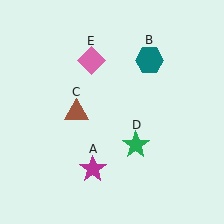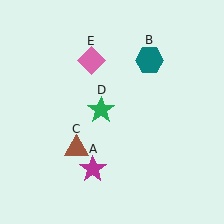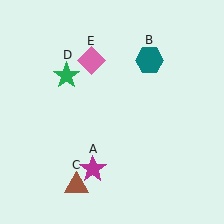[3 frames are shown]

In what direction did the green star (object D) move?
The green star (object D) moved up and to the left.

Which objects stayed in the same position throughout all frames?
Magenta star (object A) and teal hexagon (object B) and pink diamond (object E) remained stationary.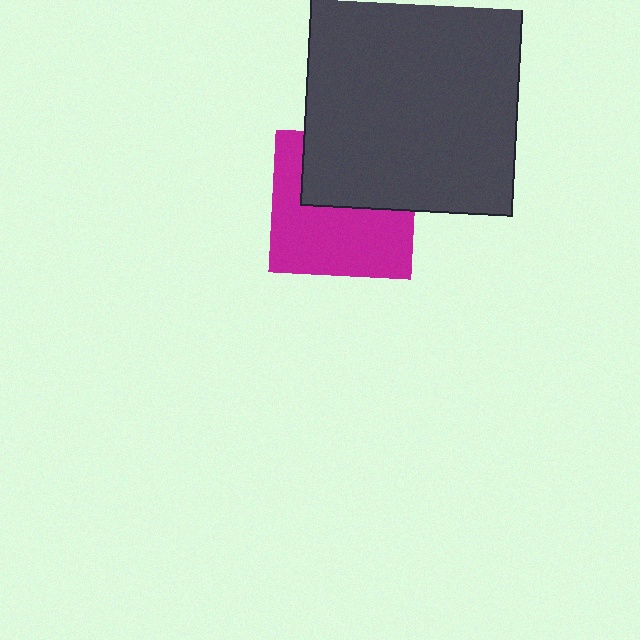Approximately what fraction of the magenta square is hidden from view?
Roughly 43% of the magenta square is hidden behind the dark gray square.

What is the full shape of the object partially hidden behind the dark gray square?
The partially hidden object is a magenta square.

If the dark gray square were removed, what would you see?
You would see the complete magenta square.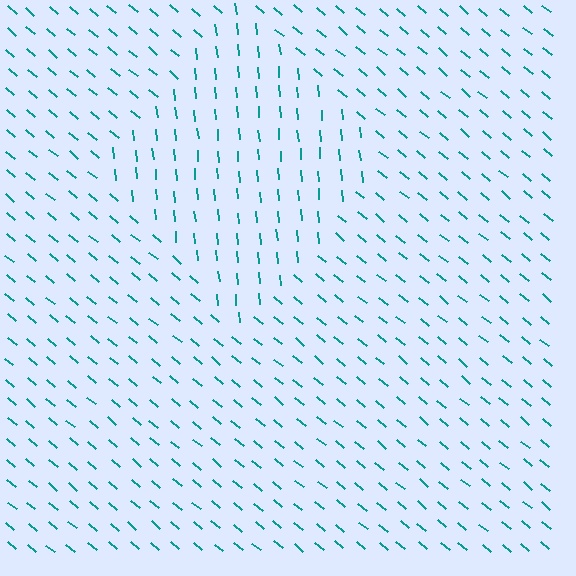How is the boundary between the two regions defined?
The boundary is defined purely by a change in line orientation (approximately 45 degrees difference). All lines are the same color and thickness.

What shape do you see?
I see a diamond.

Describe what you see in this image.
The image is filled with small teal line segments. A diamond region in the image has lines oriented differently from the surrounding lines, creating a visible texture boundary.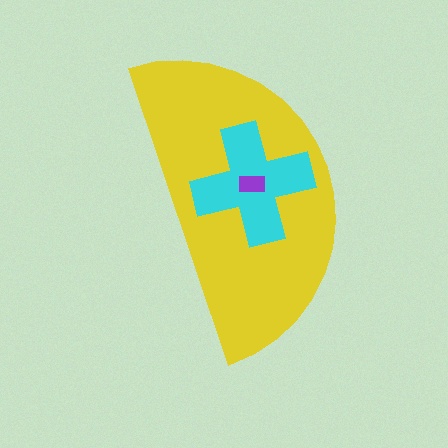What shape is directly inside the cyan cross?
The purple rectangle.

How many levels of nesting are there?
3.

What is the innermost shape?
The purple rectangle.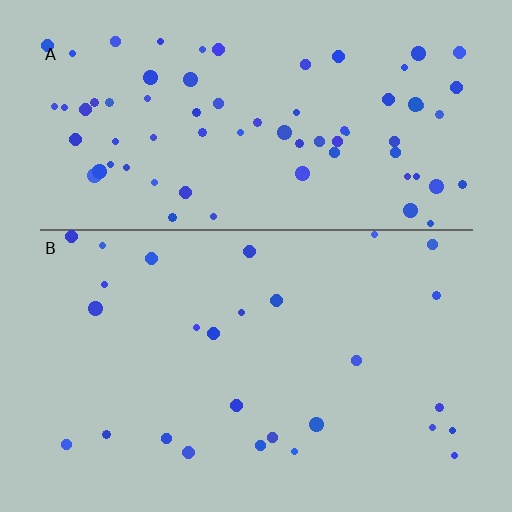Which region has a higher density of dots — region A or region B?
A (the top).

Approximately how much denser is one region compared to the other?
Approximately 2.7× — region A over region B.